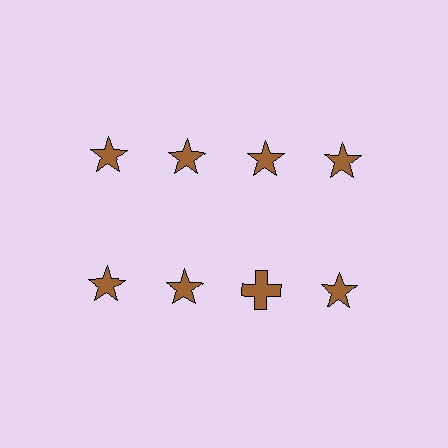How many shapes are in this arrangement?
There are 8 shapes arranged in a grid pattern.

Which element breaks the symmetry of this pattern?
The brown cross in the second row, center column breaks the symmetry. All other shapes are brown stars.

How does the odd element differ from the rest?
It has a different shape: cross instead of star.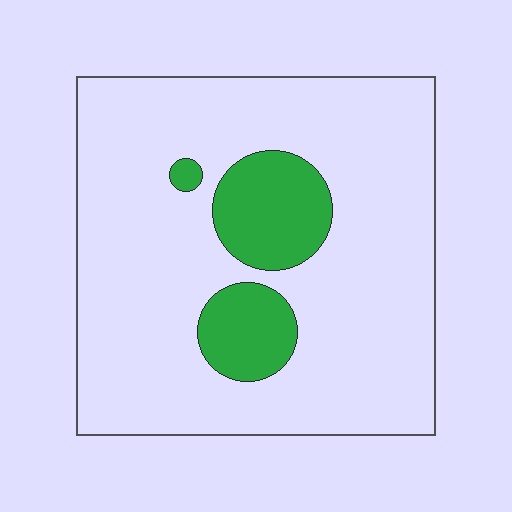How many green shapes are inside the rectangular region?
3.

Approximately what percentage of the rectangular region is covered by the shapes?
Approximately 15%.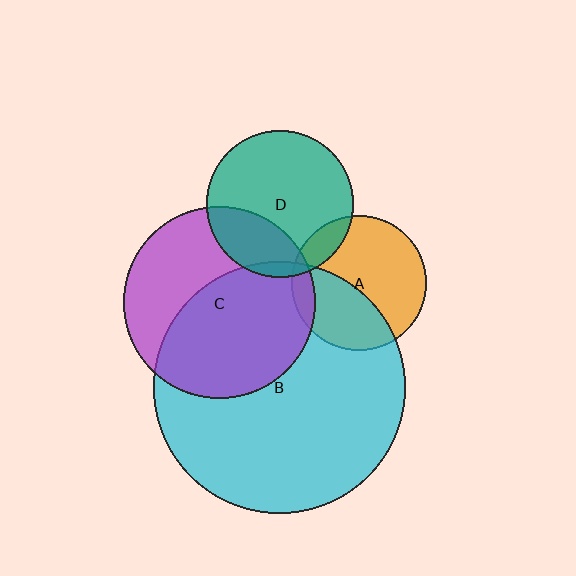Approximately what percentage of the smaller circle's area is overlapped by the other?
Approximately 10%.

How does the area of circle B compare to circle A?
Approximately 3.5 times.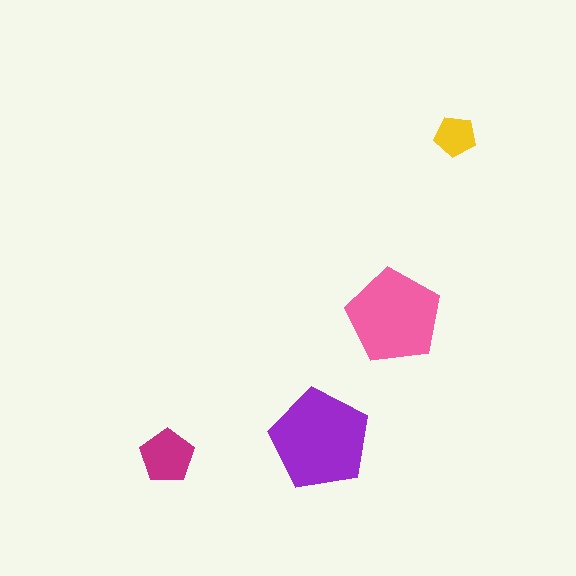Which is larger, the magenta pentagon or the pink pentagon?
The pink one.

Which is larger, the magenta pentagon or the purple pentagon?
The purple one.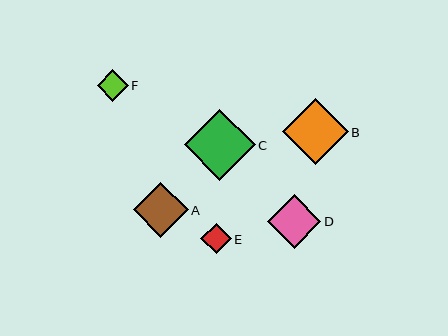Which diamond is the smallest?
Diamond E is the smallest with a size of approximately 30 pixels.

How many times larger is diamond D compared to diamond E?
Diamond D is approximately 1.8 times the size of diamond E.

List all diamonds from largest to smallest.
From largest to smallest: C, B, A, D, F, E.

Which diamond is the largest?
Diamond C is the largest with a size of approximately 71 pixels.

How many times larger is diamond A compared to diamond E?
Diamond A is approximately 1.8 times the size of diamond E.